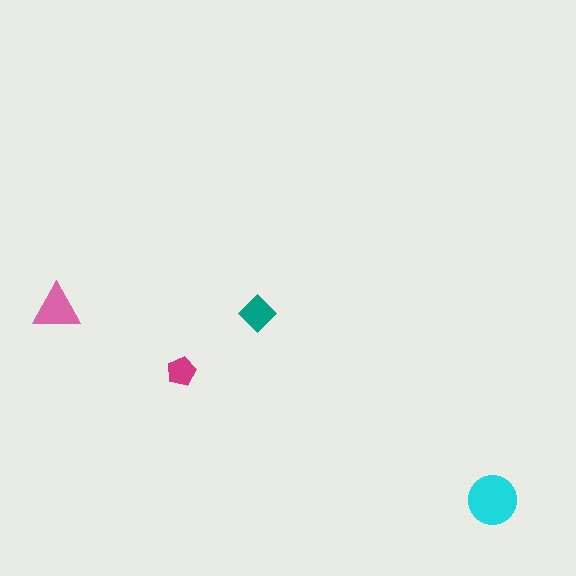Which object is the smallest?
The magenta pentagon.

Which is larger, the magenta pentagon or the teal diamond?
The teal diamond.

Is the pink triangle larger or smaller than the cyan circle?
Smaller.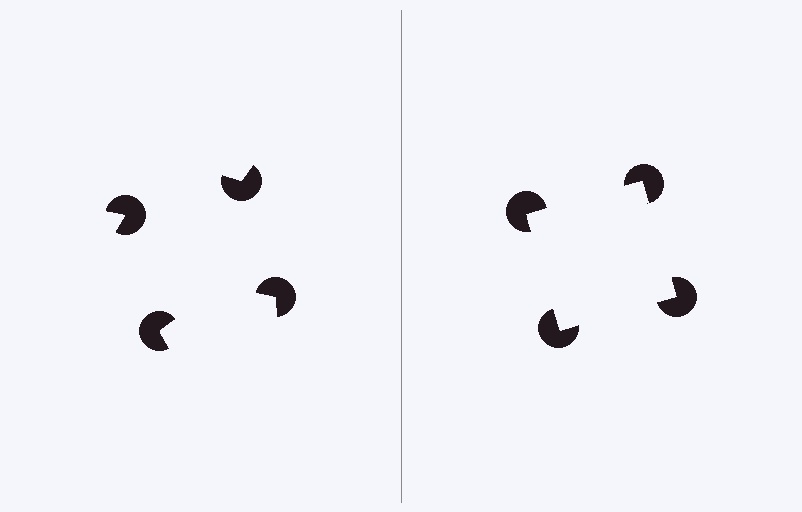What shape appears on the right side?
An illusory square.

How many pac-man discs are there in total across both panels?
8 — 4 on each side.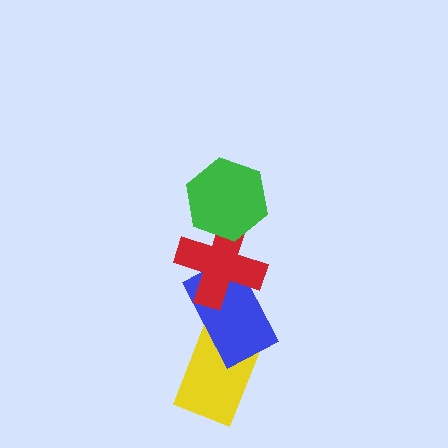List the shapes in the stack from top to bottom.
From top to bottom: the green hexagon, the red cross, the blue rectangle, the yellow rectangle.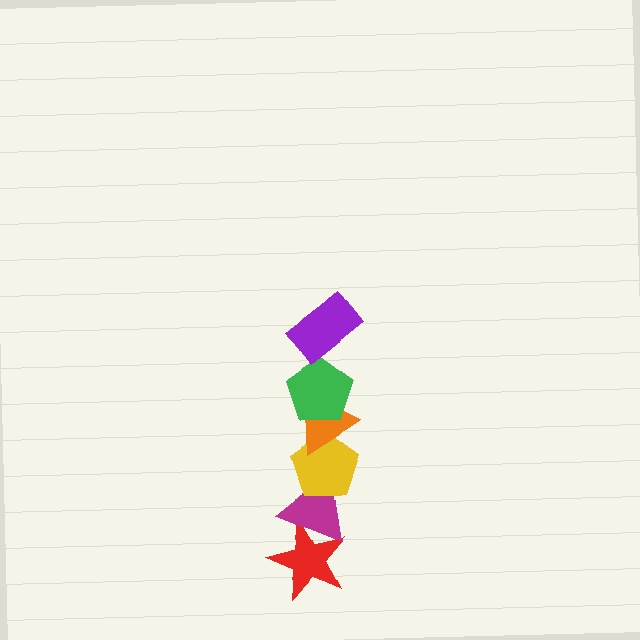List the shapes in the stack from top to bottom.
From top to bottom: the purple rectangle, the green pentagon, the orange triangle, the yellow pentagon, the magenta triangle, the red star.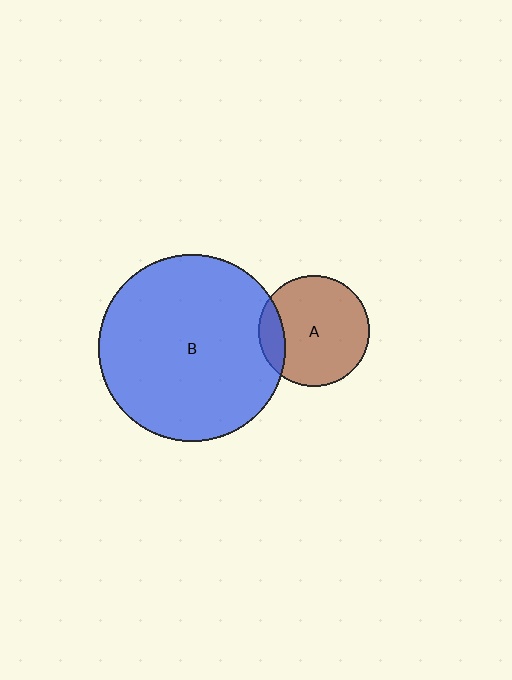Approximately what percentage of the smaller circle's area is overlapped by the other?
Approximately 15%.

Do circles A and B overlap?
Yes.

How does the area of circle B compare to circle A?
Approximately 2.8 times.